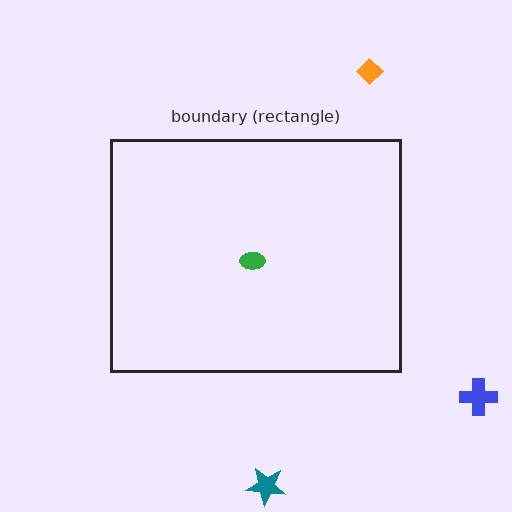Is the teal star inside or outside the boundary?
Outside.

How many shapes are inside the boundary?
1 inside, 3 outside.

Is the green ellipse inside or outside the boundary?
Inside.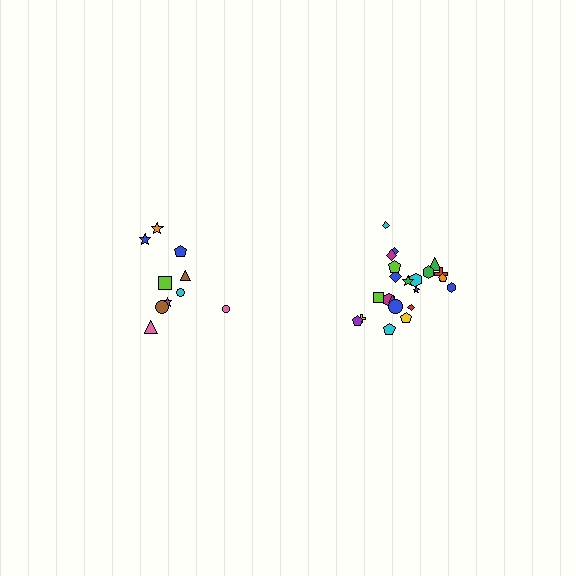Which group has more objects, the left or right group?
The right group.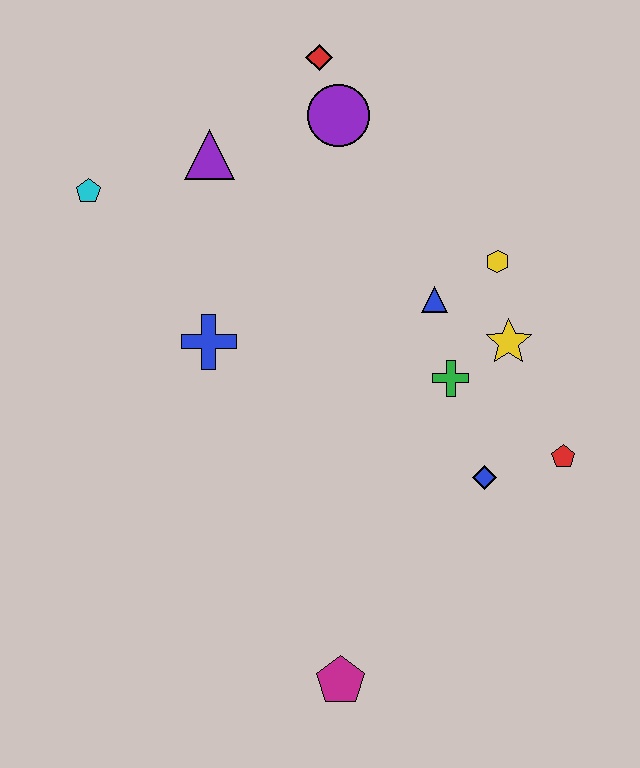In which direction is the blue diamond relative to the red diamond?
The blue diamond is below the red diamond.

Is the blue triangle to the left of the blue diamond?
Yes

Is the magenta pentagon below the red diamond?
Yes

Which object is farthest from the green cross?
The cyan pentagon is farthest from the green cross.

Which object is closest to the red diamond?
The purple circle is closest to the red diamond.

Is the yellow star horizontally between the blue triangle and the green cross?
No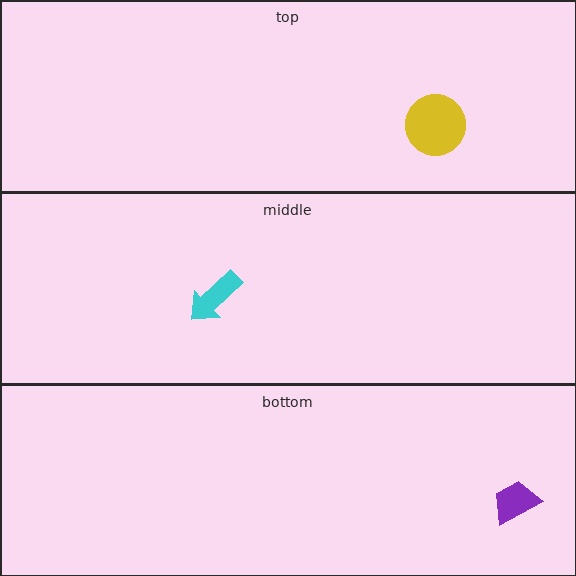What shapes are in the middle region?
The cyan arrow.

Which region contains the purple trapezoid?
The bottom region.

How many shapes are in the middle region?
1.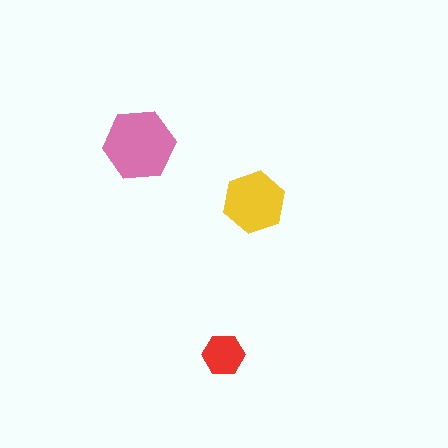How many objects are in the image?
There are 3 objects in the image.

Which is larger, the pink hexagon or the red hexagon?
The pink one.